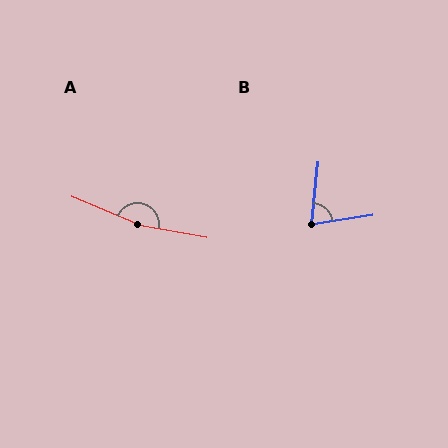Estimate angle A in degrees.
Approximately 167 degrees.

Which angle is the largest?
A, at approximately 167 degrees.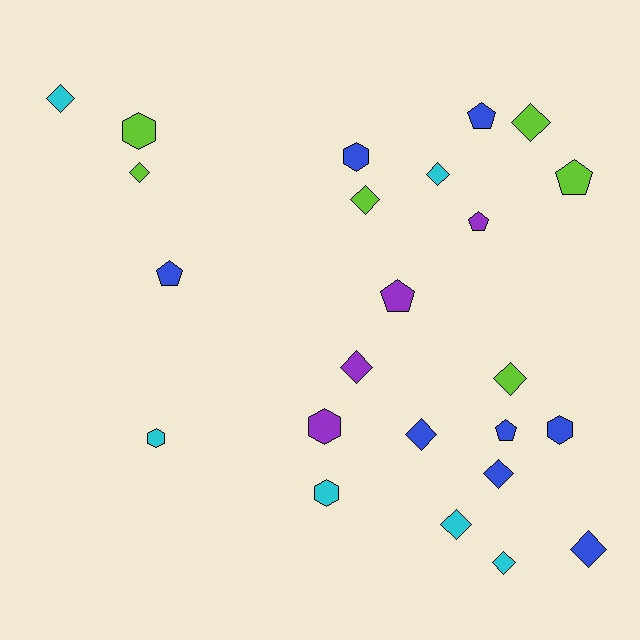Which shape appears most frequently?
Diamond, with 12 objects.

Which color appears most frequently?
Blue, with 8 objects.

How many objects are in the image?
There are 24 objects.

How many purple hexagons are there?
There is 1 purple hexagon.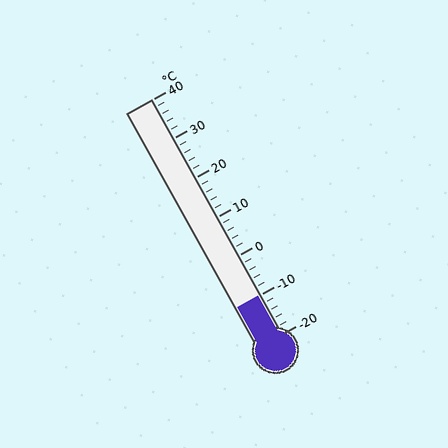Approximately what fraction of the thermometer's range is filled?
The thermometer is filled to approximately 15% of its range.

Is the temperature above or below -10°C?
The temperature is at -10°C.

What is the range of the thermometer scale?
The thermometer scale ranges from -20°C to 40°C.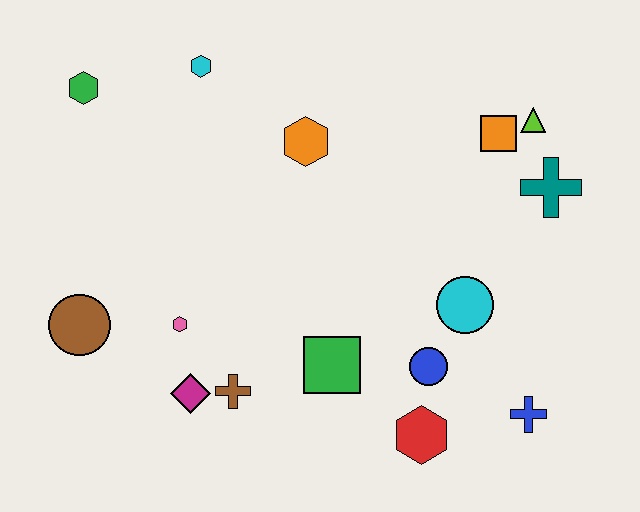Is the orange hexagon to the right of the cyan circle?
No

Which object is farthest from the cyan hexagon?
The blue cross is farthest from the cyan hexagon.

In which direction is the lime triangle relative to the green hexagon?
The lime triangle is to the right of the green hexagon.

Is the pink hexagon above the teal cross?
No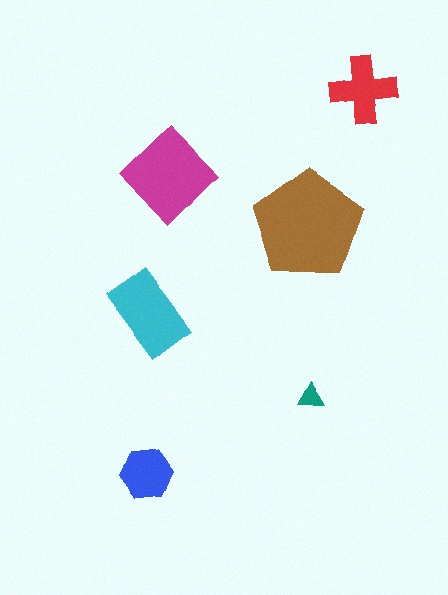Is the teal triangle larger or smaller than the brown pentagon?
Smaller.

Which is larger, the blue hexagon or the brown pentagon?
The brown pentagon.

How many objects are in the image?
There are 6 objects in the image.